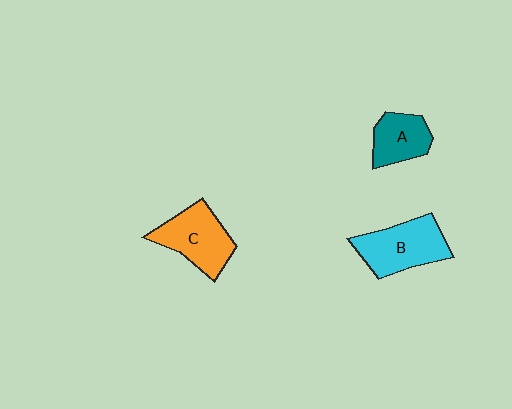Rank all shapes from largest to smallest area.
From largest to smallest: B (cyan), C (orange), A (teal).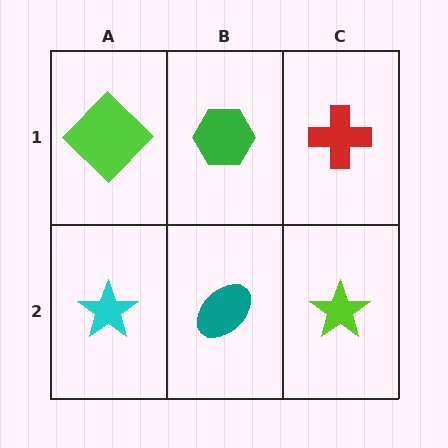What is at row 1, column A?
A lime diamond.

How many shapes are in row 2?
3 shapes.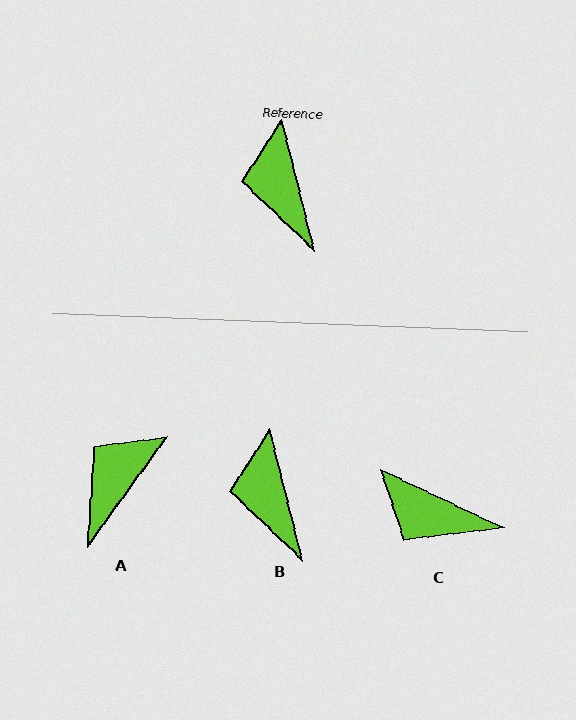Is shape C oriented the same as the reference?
No, it is off by about 51 degrees.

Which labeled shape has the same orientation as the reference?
B.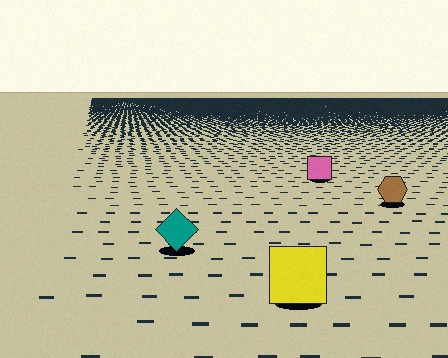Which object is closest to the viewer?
The yellow square is closest. The texture marks near it are larger and more spread out.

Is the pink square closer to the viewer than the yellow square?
No. The yellow square is closer — you can tell from the texture gradient: the ground texture is coarser near it.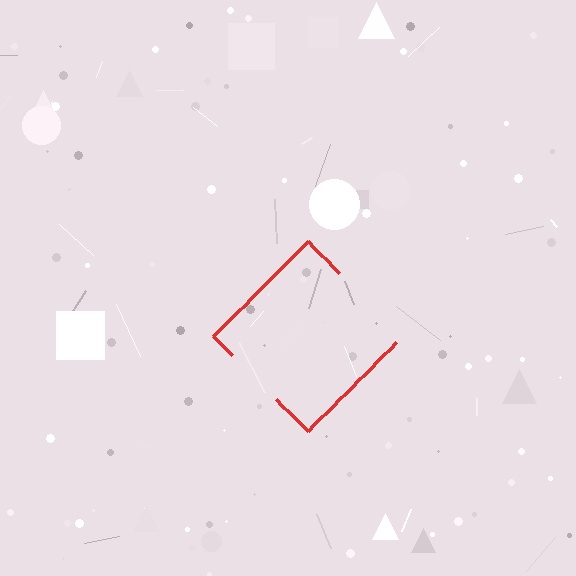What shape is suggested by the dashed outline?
The dashed outline suggests a diamond.